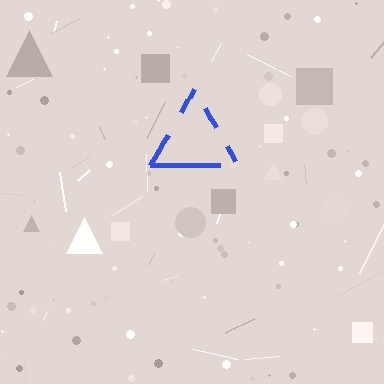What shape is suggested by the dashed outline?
The dashed outline suggests a triangle.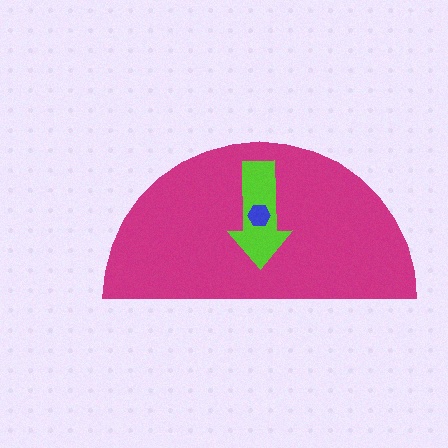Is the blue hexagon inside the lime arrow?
Yes.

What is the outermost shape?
The magenta semicircle.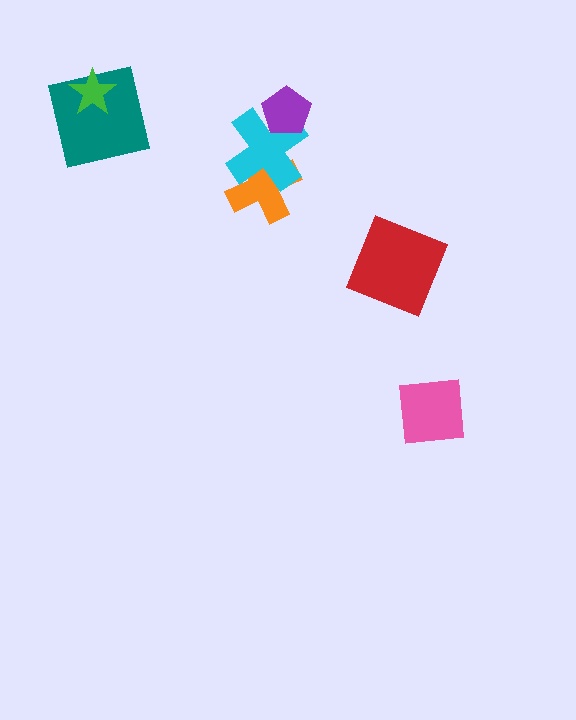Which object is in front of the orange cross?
The cyan cross is in front of the orange cross.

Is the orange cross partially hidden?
Yes, it is partially covered by another shape.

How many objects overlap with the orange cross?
1 object overlaps with the orange cross.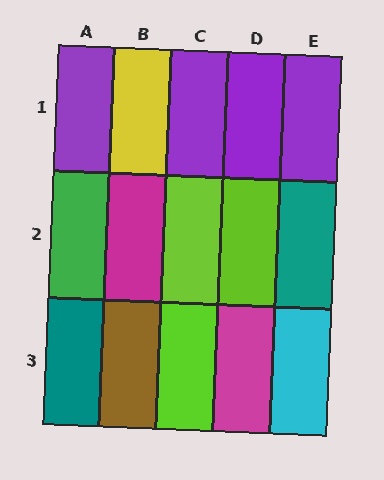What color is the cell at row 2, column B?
Magenta.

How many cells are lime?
3 cells are lime.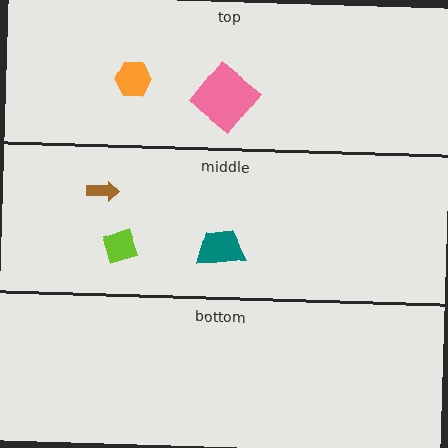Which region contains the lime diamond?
The middle region.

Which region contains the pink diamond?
The top region.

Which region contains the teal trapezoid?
The middle region.